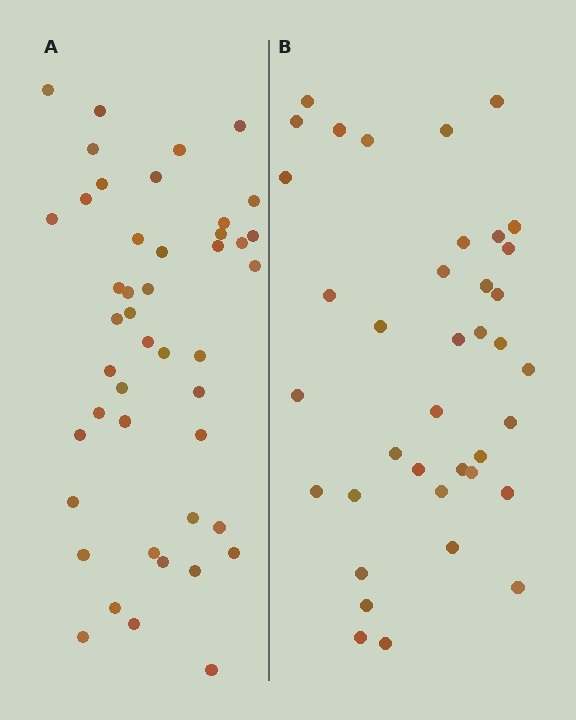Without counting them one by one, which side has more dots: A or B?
Region A (the left region) has more dots.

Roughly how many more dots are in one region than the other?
Region A has roughly 8 or so more dots than region B.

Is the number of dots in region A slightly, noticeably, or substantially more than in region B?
Region A has only slightly more — the two regions are fairly close. The ratio is roughly 1.2 to 1.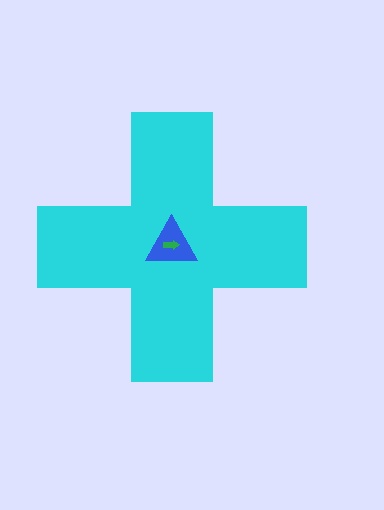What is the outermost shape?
The cyan cross.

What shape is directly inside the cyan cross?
The blue triangle.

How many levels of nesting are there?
3.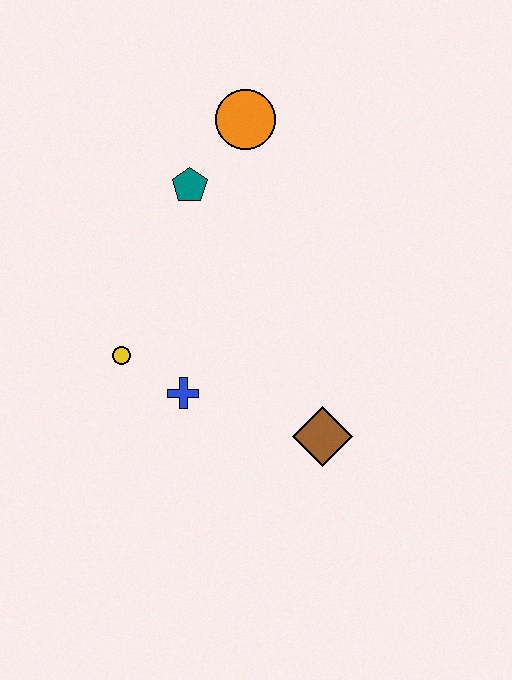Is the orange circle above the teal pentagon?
Yes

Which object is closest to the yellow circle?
The blue cross is closest to the yellow circle.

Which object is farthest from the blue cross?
The orange circle is farthest from the blue cross.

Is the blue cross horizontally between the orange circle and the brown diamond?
No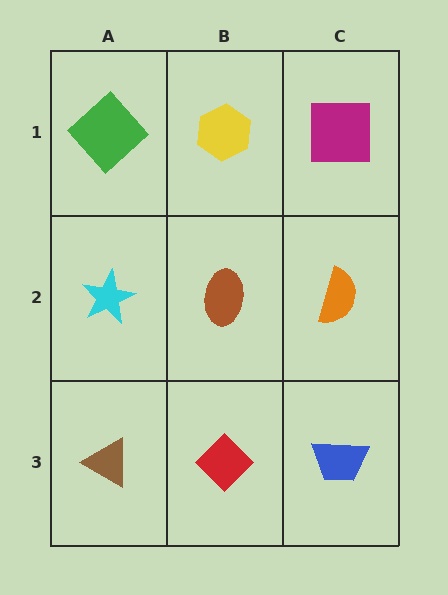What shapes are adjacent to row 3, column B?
A brown ellipse (row 2, column B), a brown triangle (row 3, column A), a blue trapezoid (row 3, column C).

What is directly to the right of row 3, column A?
A red diamond.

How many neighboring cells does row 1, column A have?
2.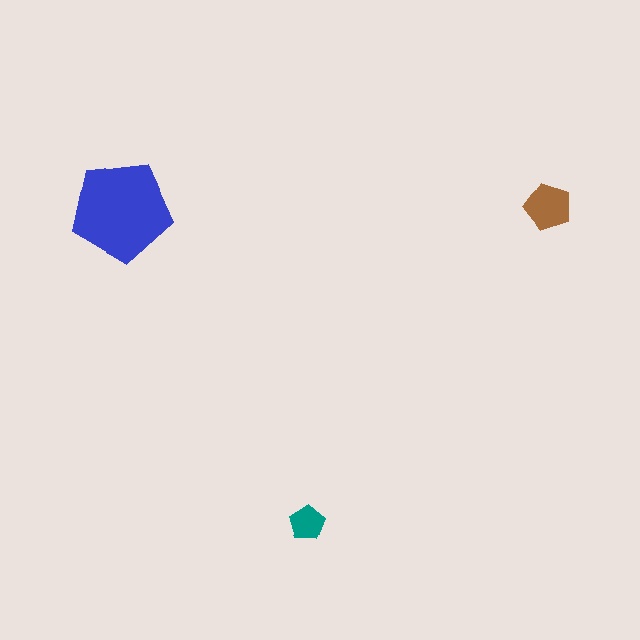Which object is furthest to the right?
The brown pentagon is rightmost.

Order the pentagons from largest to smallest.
the blue one, the brown one, the teal one.